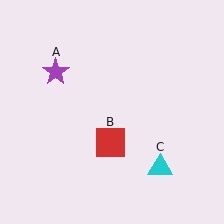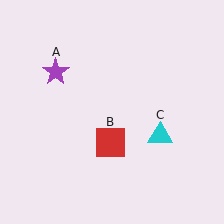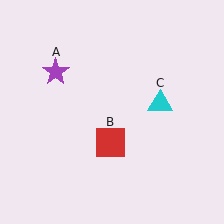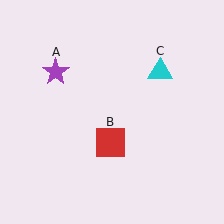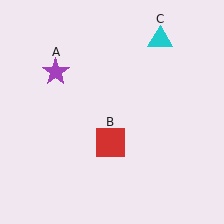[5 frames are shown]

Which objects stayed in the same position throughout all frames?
Purple star (object A) and red square (object B) remained stationary.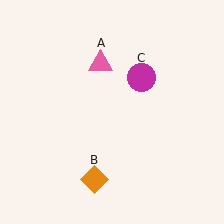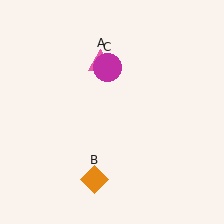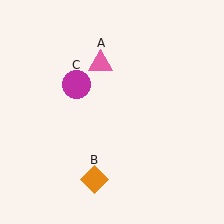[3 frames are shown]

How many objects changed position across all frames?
1 object changed position: magenta circle (object C).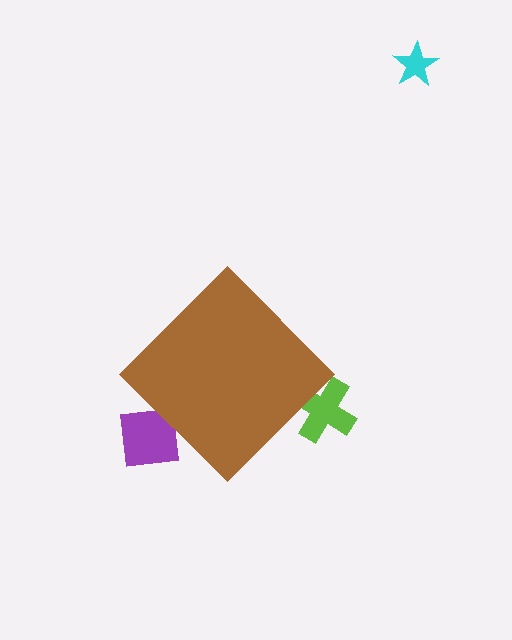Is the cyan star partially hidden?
No, the cyan star is fully visible.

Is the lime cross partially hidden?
Yes, the lime cross is partially hidden behind the brown diamond.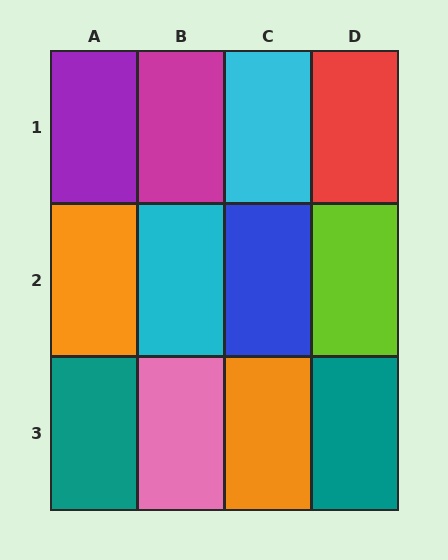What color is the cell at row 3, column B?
Pink.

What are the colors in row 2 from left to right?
Orange, cyan, blue, lime.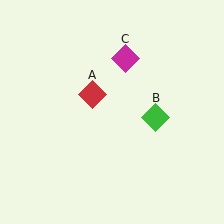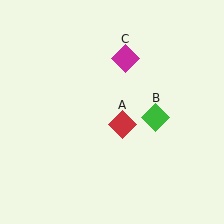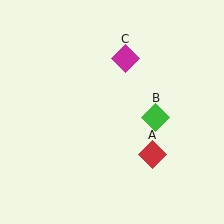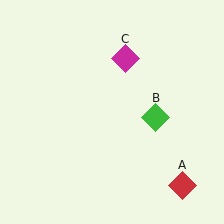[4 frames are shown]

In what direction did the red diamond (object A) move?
The red diamond (object A) moved down and to the right.